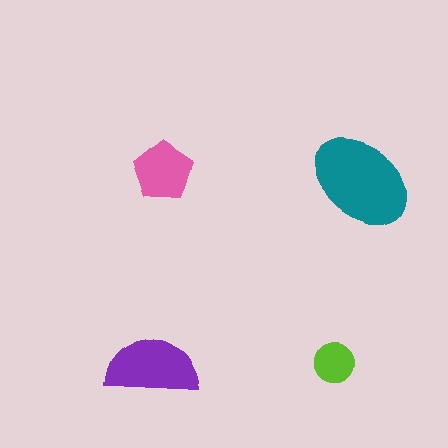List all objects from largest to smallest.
The teal ellipse, the purple semicircle, the pink pentagon, the lime circle.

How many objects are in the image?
There are 4 objects in the image.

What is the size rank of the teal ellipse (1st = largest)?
1st.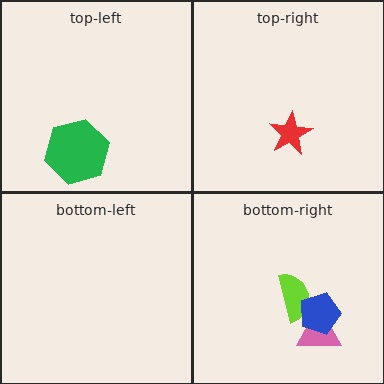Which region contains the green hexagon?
The top-left region.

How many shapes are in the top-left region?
1.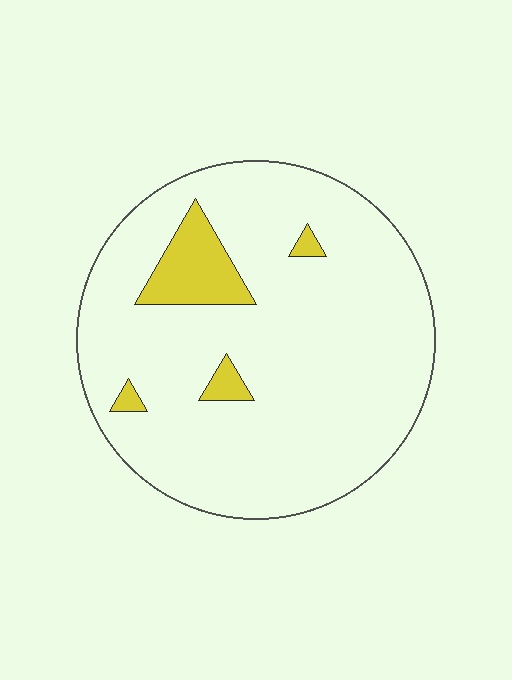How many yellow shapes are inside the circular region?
4.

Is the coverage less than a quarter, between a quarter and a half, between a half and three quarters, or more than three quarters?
Less than a quarter.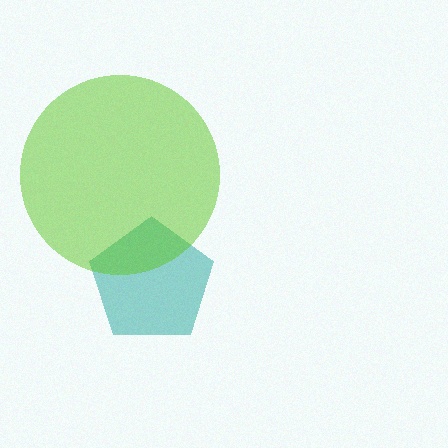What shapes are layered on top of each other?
The layered shapes are: a teal pentagon, a lime circle.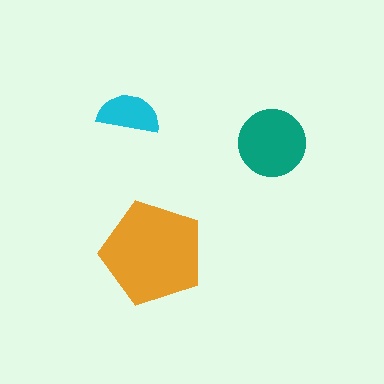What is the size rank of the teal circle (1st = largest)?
2nd.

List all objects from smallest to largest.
The cyan semicircle, the teal circle, the orange pentagon.